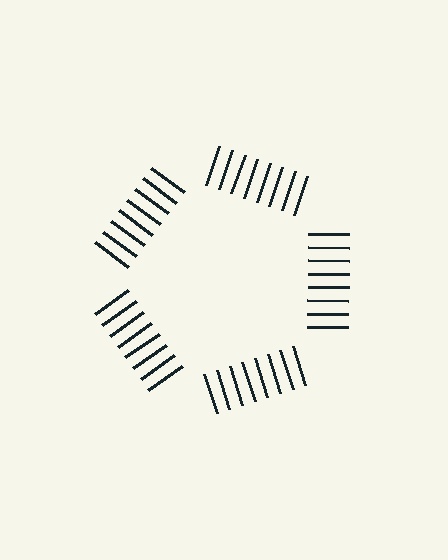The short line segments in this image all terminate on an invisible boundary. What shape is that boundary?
An illusory pentagon — the line segments terminate on its edges but no continuous stroke is drawn.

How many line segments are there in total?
40 — 8 along each of the 5 edges.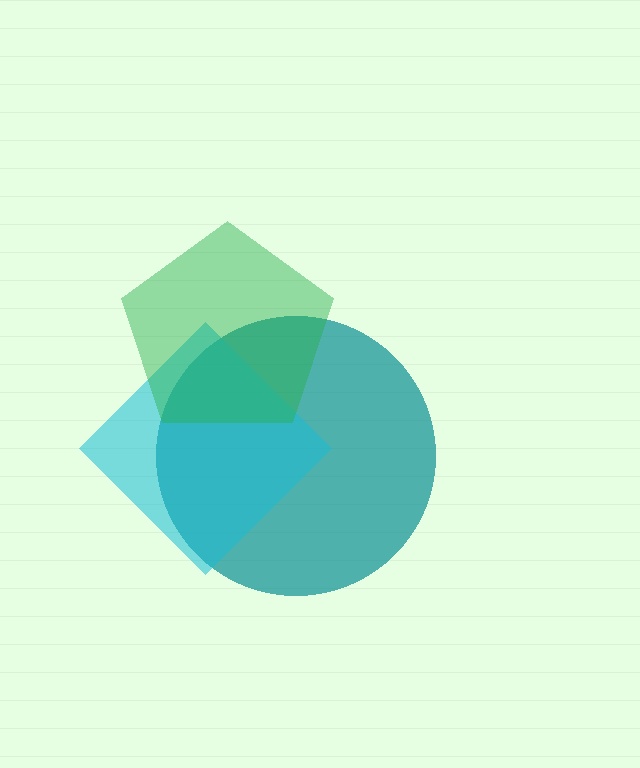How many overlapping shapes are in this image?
There are 3 overlapping shapes in the image.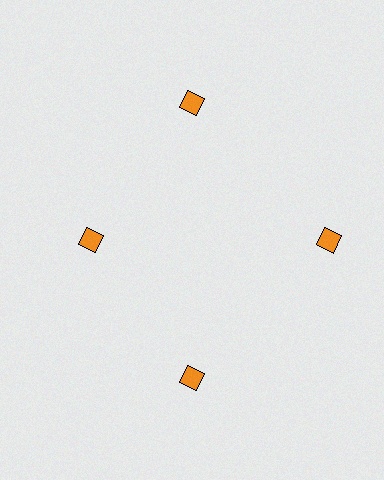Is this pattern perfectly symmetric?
No. The 4 orange squares are arranged in a ring, but one element near the 9 o'clock position is pulled inward toward the center, breaking the 4-fold rotational symmetry.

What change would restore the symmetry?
The symmetry would be restored by moving it outward, back onto the ring so that all 4 squares sit at equal angles and equal distance from the center.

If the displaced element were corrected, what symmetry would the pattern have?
It would have 4-fold rotational symmetry — the pattern would map onto itself every 90 degrees.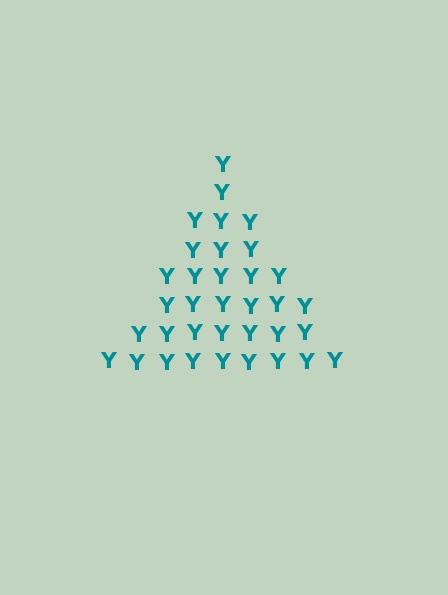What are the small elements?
The small elements are letter Y's.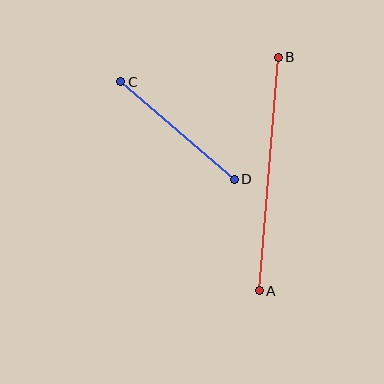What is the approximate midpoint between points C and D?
The midpoint is at approximately (178, 131) pixels.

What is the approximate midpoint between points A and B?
The midpoint is at approximately (269, 174) pixels.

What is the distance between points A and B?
The distance is approximately 234 pixels.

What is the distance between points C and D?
The distance is approximately 149 pixels.